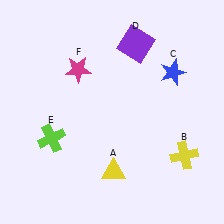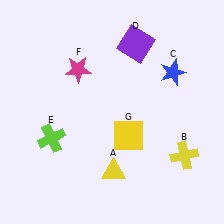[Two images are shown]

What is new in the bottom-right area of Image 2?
A yellow square (G) was added in the bottom-right area of Image 2.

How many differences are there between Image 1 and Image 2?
There is 1 difference between the two images.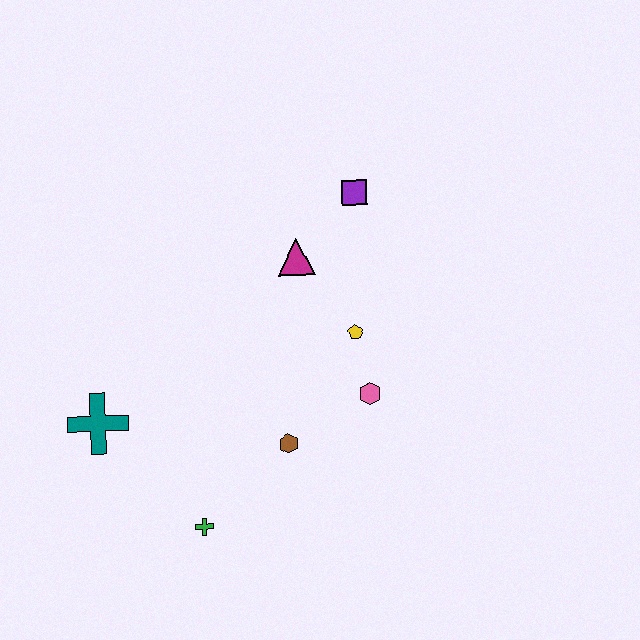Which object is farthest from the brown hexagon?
The purple square is farthest from the brown hexagon.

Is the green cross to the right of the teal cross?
Yes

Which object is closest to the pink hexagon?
The yellow pentagon is closest to the pink hexagon.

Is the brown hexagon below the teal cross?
Yes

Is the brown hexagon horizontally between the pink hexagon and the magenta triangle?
No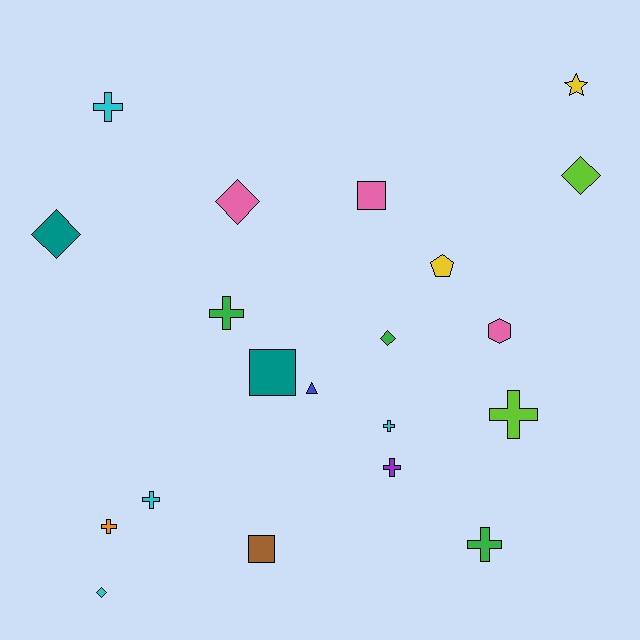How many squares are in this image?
There are 3 squares.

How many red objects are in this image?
There are no red objects.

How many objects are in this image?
There are 20 objects.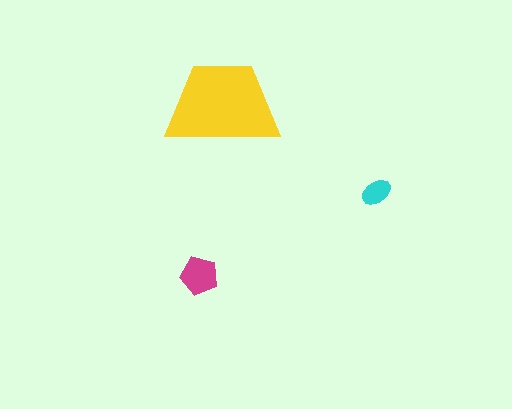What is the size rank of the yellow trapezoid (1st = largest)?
1st.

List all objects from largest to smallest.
The yellow trapezoid, the magenta pentagon, the cyan ellipse.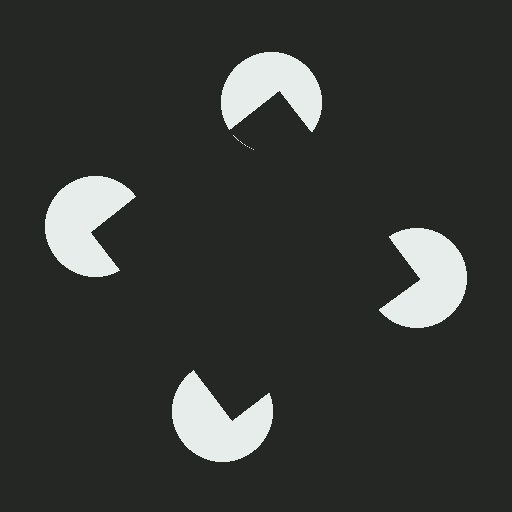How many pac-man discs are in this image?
There are 4 — one at each vertex of the illusory square.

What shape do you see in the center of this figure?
An illusory square — its edges are inferred from the aligned wedge cuts in the pac-man discs, not physically drawn.